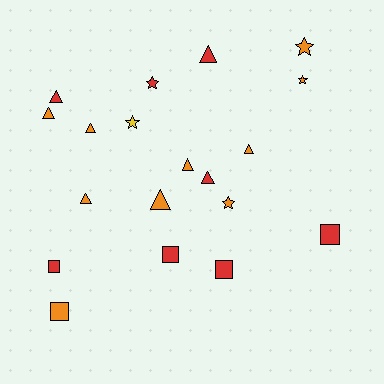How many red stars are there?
There is 1 red star.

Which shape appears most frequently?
Triangle, with 9 objects.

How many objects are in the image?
There are 19 objects.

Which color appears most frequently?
Orange, with 10 objects.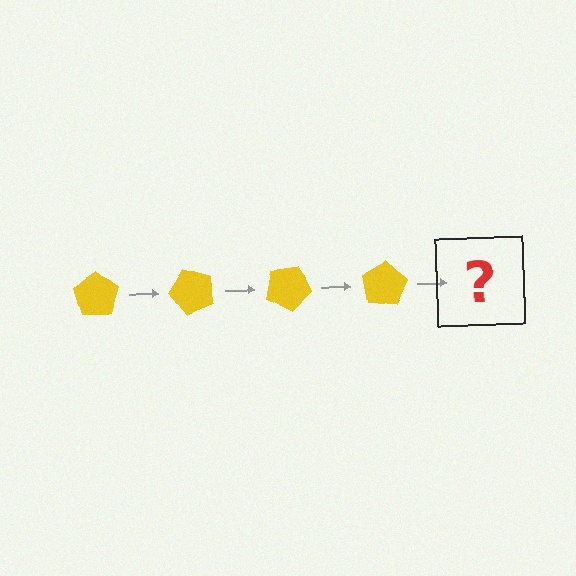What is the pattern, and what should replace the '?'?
The pattern is that the pentagon rotates 50 degrees each step. The '?' should be a yellow pentagon rotated 200 degrees.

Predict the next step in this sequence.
The next step is a yellow pentagon rotated 200 degrees.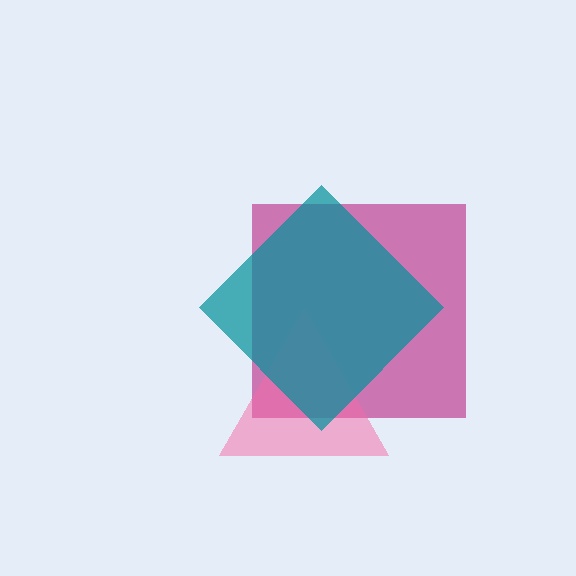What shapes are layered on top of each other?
The layered shapes are: a magenta square, a pink triangle, a teal diamond.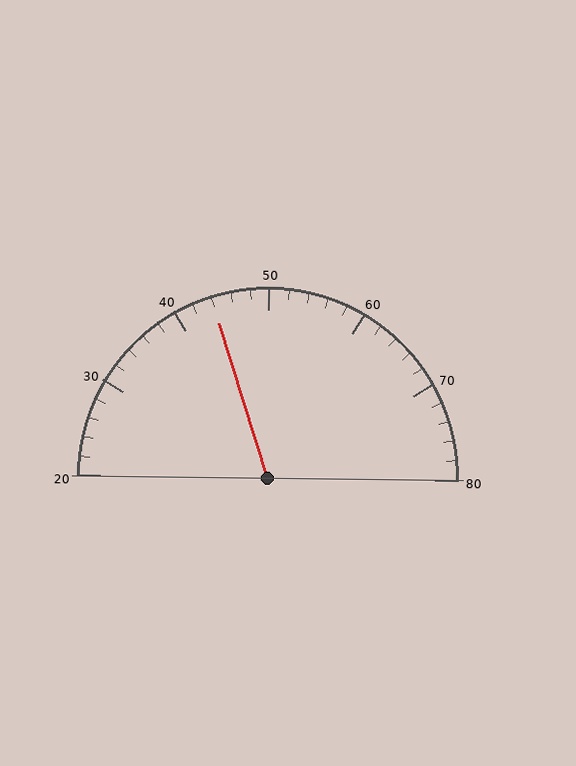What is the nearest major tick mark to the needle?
The nearest major tick mark is 40.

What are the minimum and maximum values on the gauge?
The gauge ranges from 20 to 80.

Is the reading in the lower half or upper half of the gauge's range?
The reading is in the lower half of the range (20 to 80).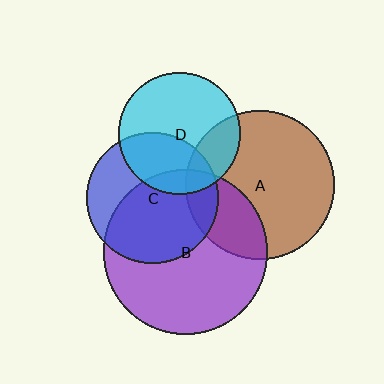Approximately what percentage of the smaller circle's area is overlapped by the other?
Approximately 15%.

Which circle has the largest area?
Circle B (purple).